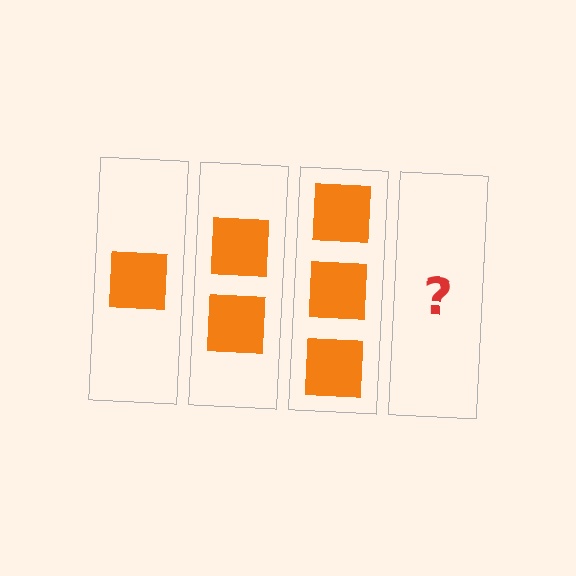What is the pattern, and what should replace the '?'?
The pattern is that each step adds one more square. The '?' should be 4 squares.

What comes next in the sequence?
The next element should be 4 squares.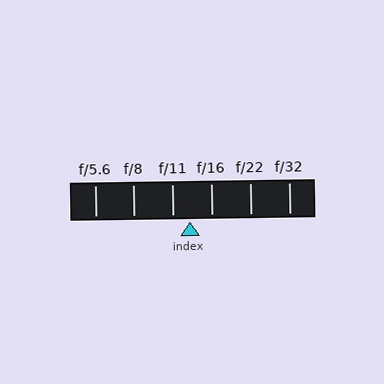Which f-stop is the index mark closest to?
The index mark is closest to f/11.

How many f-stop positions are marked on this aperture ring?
There are 6 f-stop positions marked.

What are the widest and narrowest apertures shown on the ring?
The widest aperture shown is f/5.6 and the narrowest is f/32.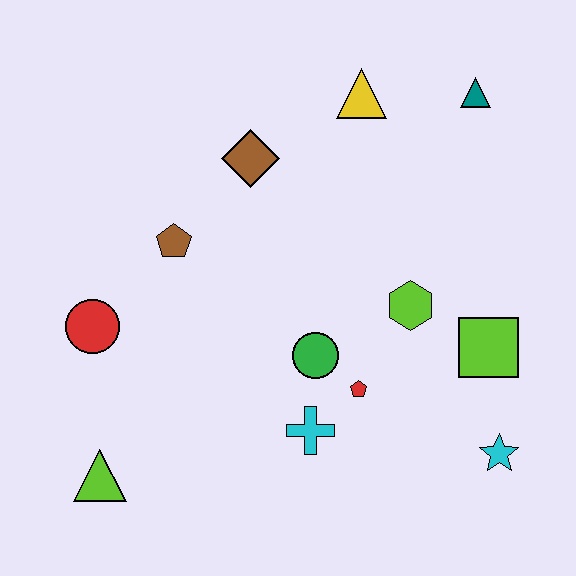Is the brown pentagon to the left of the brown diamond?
Yes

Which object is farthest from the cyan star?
The red circle is farthest from the cyan star.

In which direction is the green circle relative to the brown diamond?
The green circle is below the brown diamond.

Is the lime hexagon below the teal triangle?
Yes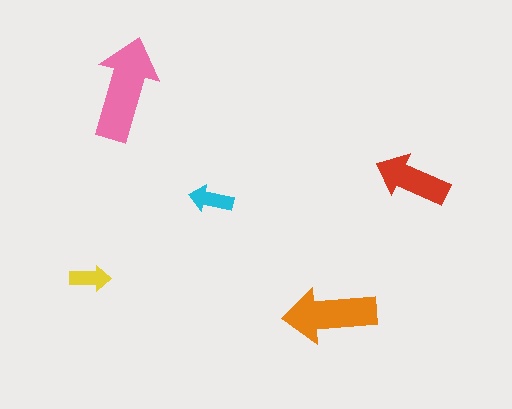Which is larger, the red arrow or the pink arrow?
The pink one.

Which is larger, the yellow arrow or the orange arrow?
The orange one.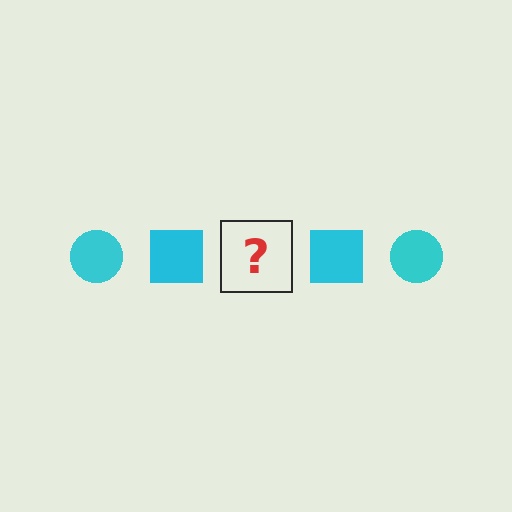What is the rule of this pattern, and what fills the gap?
The rule is that the pattern cycles through circle, square shapes in cyan. The gap should be filled with a cyan circle.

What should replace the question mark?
The question mark should be replaced with a cyan circle.